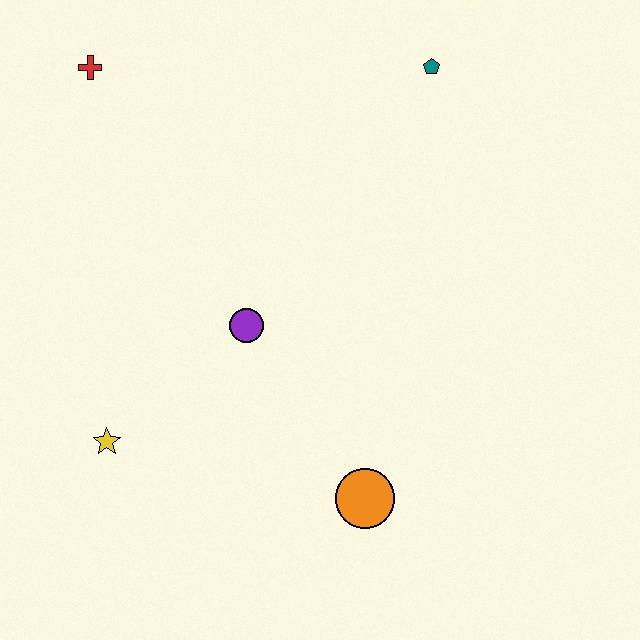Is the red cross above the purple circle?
Yes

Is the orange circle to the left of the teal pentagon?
Yes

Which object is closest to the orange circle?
The purple circle is closest to the orange circle.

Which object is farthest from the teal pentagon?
The yellow star is farthest from the teal pentagon.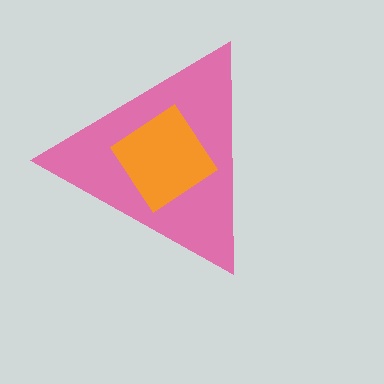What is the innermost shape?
The orange diamond.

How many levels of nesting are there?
2.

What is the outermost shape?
The pink triangle.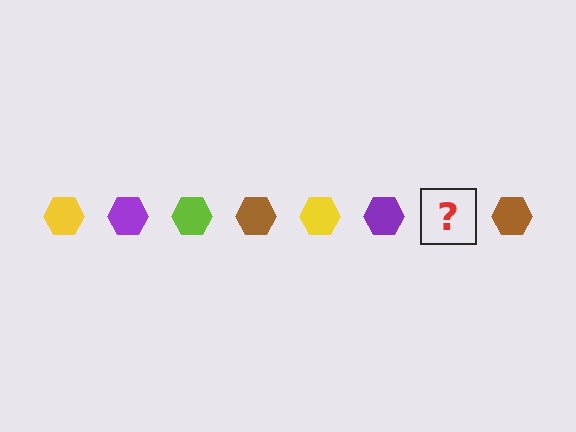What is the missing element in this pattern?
The missing element is a lime hexagon.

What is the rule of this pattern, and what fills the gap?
The rule is that the pattern cycles through yellow, purple, lime, brown hexagons. The gap should be filled with a lime hexagon.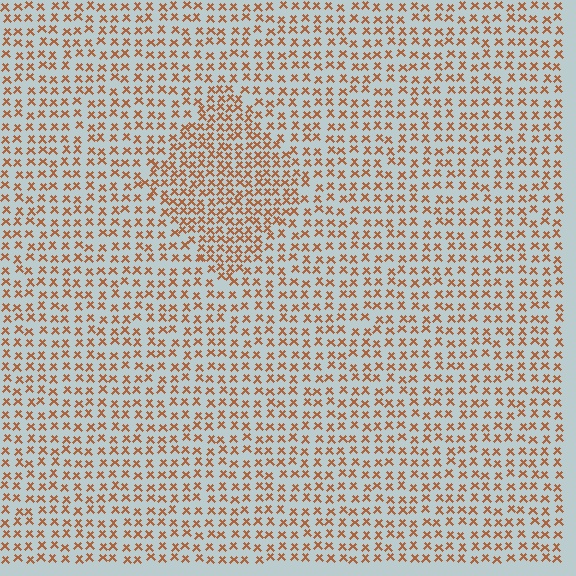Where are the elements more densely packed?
The elements are more densely packed inside the diamond boundary.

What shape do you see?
I see a diamond.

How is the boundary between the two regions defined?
The boundary is defined by a change in element density (approximately 1.6x ratio). All elements are the same color, size, and shape.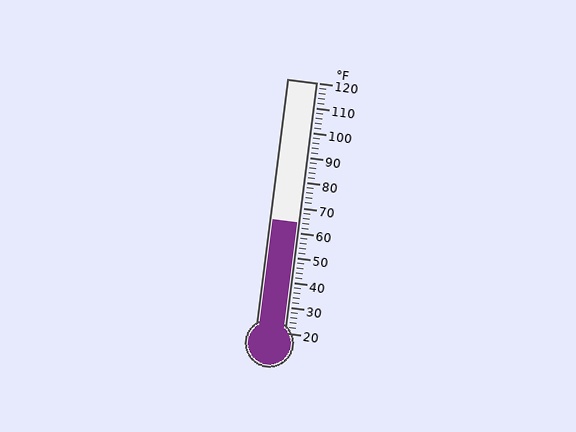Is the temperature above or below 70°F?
The temperature is below 70°F.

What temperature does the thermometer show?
The thermometer shows approximately 64°F.